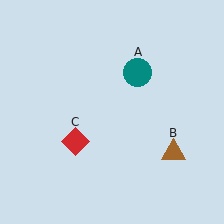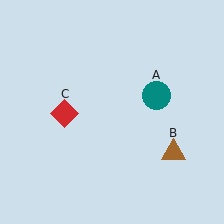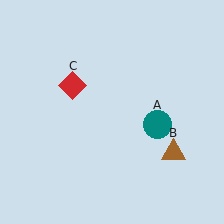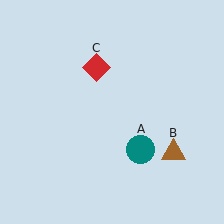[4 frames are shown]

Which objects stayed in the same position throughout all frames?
Brown triangle (object B) remained stationary.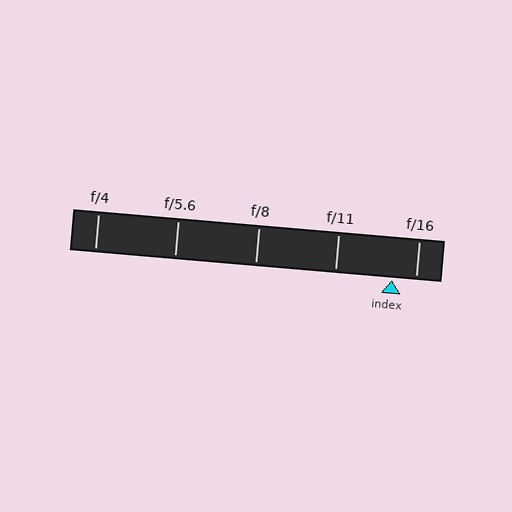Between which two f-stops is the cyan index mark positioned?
The index mark is between f/11 and f/16.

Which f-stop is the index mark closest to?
The index mark is closest to f/16.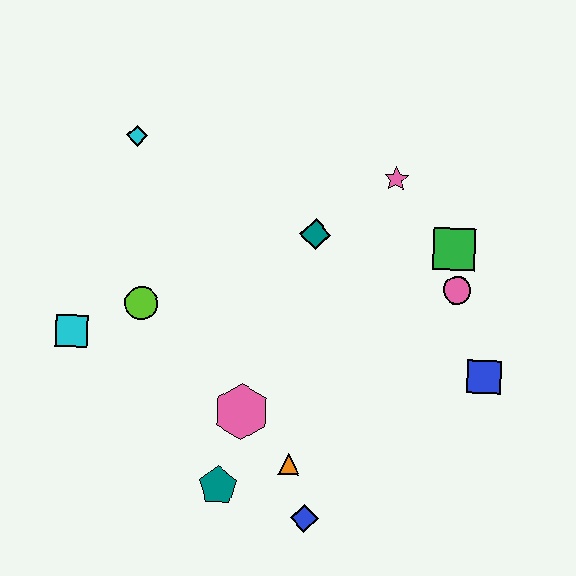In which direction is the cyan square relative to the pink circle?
The cyan square is to the left of the pink circle.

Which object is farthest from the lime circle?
The blue square is farthest from the lime circle.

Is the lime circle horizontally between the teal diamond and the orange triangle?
No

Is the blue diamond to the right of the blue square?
No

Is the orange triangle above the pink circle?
No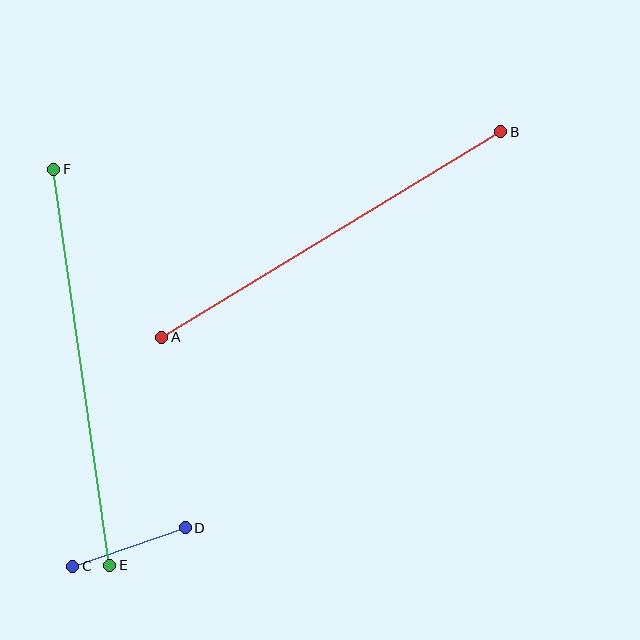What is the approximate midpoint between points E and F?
The midpoint is at approximately (82, 367) pixels.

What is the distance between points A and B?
The distance is approximately 396 pixels.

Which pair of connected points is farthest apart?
Points E and F are farthest apart.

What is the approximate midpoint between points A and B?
The midpoint is at approximately (331, 235) pixels.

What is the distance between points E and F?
The distance is approximately 400 pixels.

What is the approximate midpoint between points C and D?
The midpoint is at approximately (129, 547) pixels.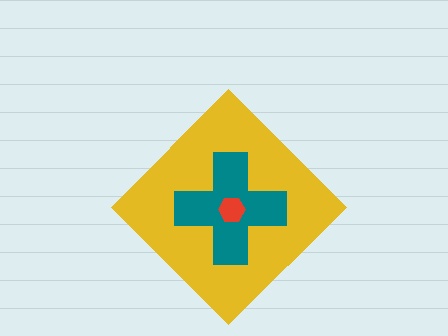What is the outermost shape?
The yellow diamond.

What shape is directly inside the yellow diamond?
The teal cross.